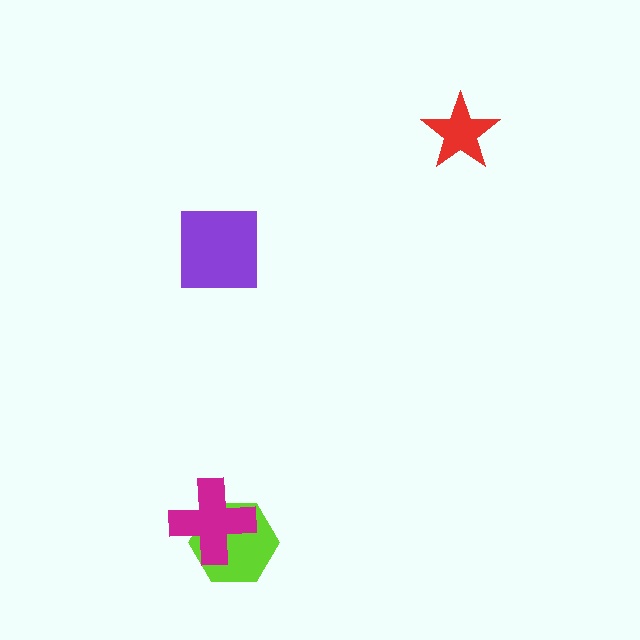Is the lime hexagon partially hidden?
Yes, it is partially covered by another shape.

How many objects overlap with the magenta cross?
1 object overlaps with the magenta cross.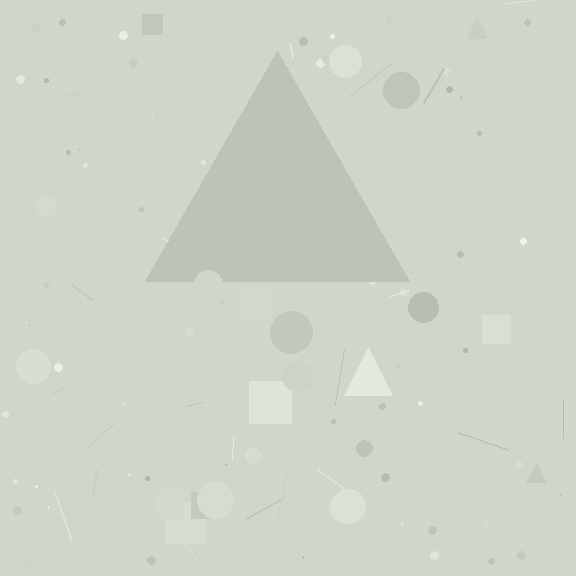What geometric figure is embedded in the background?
A triangle is embedded in the background.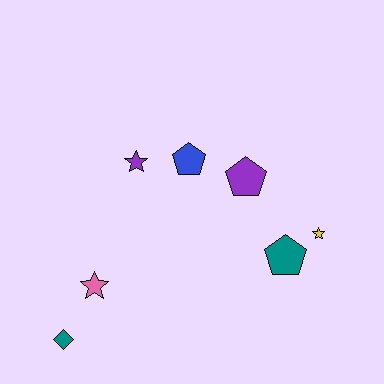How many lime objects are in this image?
There are no lime objects.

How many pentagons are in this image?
There are 3 pentagons.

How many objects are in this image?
There are 7 objects.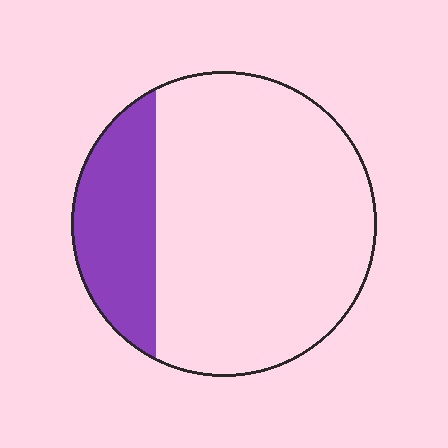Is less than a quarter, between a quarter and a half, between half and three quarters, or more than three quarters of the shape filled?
Less than a quarter.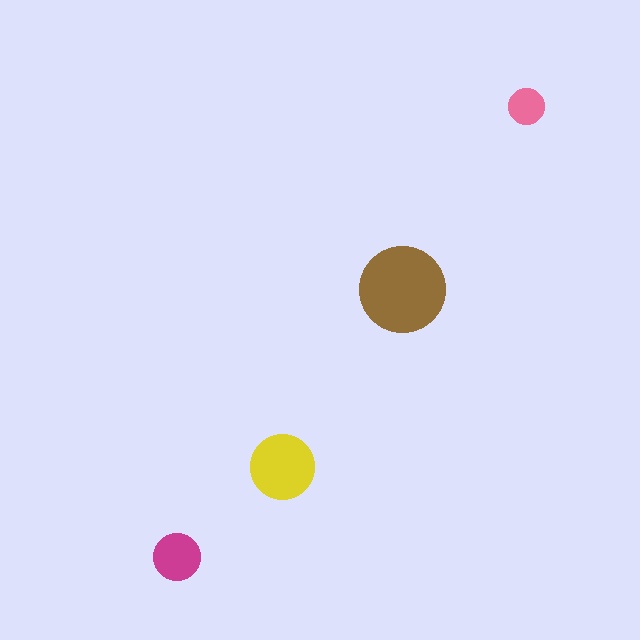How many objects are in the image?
There are 4 objects in the image.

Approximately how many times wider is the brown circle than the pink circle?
About 2.5 times wider.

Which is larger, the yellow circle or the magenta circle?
The yellow one.